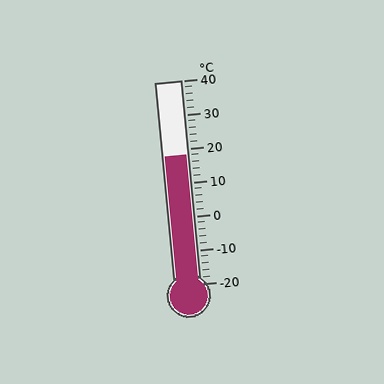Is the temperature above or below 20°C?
The temperature is below 20°C.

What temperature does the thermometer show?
The thermometer shows approximately 18°C.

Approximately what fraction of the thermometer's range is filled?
The thermometer is filled to approximately 65% of its range.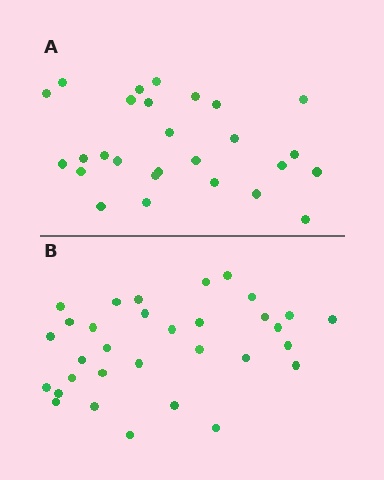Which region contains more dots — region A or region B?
Region B (the bottom region) has more dots.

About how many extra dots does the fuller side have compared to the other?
Region B has about 5 more dots than region A.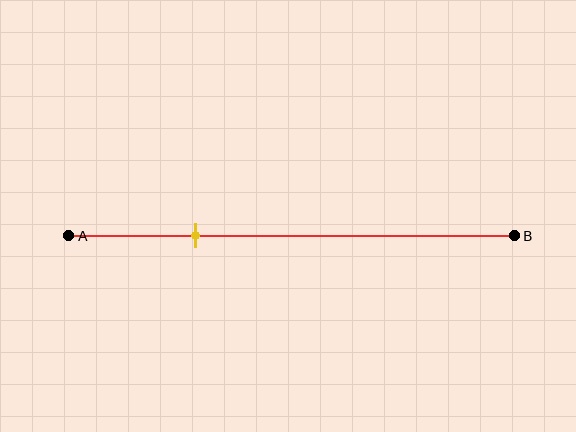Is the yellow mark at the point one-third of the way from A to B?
No, the mark is at about 30% from A, not at the 33% one-third point.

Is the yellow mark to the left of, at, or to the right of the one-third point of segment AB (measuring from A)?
The yellow mark is to the left of the one-third point of segment AB.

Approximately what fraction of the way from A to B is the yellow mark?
The yellow mark is approximately 30% of the way from A to B.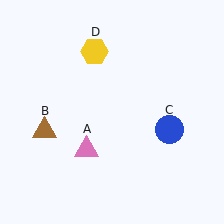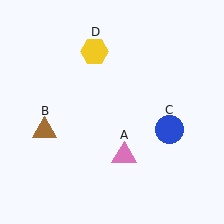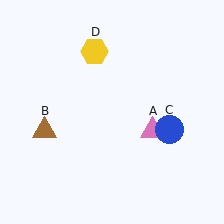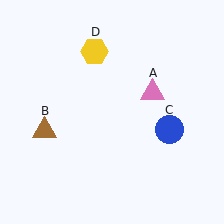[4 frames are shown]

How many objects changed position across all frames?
1 object changed position: pink triangle (object A).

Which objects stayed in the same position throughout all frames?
Brown triangle (object B) and blue circle (object C) and yellow hexagon (object D) remained stationary.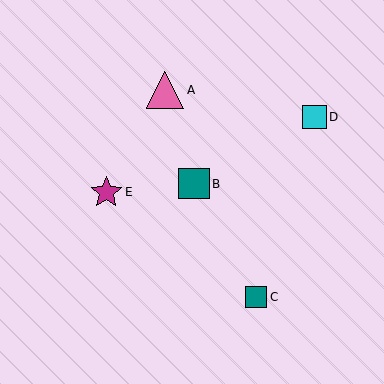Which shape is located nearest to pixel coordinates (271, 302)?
The teal square (labeled C) at (256, 297) is nearest to that location.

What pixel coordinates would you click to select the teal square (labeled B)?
Click at (194, 184) to select the teal square B.